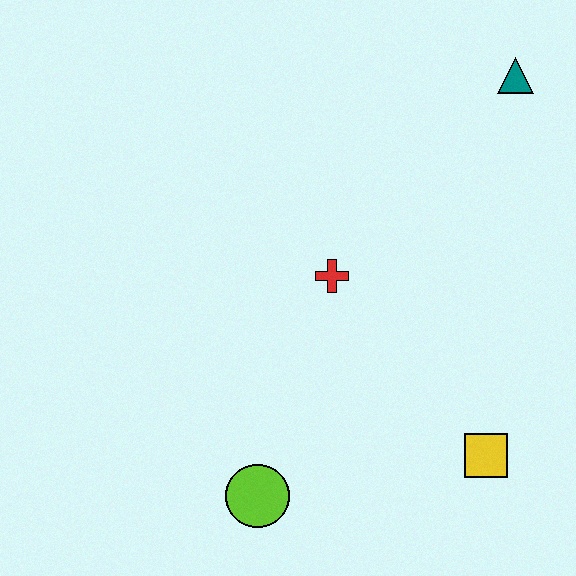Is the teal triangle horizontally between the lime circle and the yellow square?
No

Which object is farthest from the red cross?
The teal triangle is farthest from the red cross.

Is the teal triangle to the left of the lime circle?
No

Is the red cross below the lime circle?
No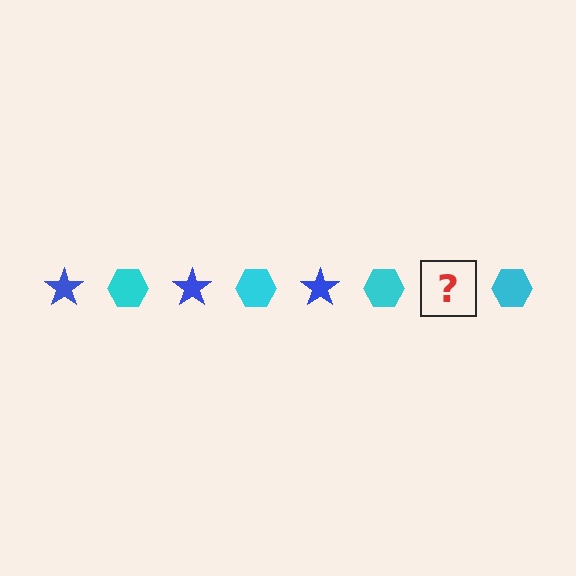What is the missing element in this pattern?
The missing element is a blue star.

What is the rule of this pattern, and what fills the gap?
The rule is that the pattern alternates between blue star and cyan hexagon. The gap should be filled with a blue star.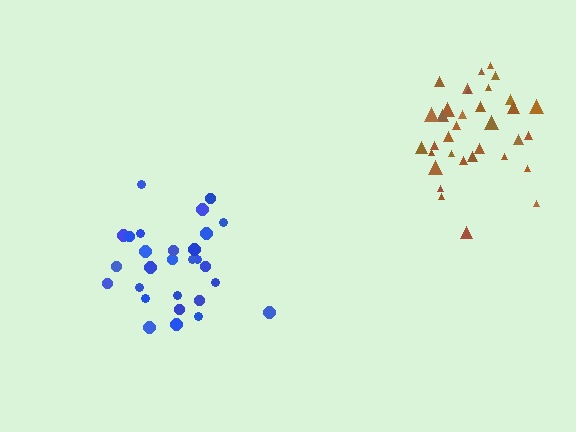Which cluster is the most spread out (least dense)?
Brown.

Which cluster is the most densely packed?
Blue.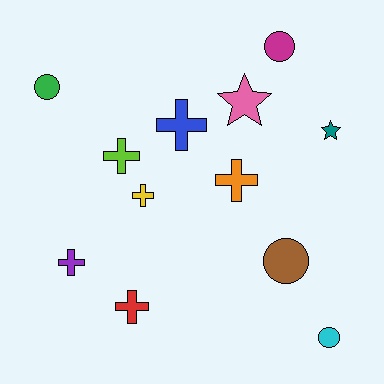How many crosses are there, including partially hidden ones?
There are 6 crosses.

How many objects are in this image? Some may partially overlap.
There are 12 objects.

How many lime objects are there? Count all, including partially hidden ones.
There is 1 lime object.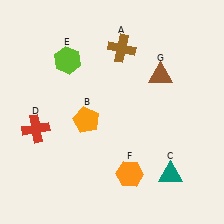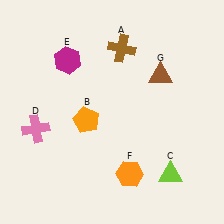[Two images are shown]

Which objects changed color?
C changed from teal to lime. D changed from red to pink. E changed from lime to magenta.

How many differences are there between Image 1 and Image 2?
There are 3 differences between the two images.